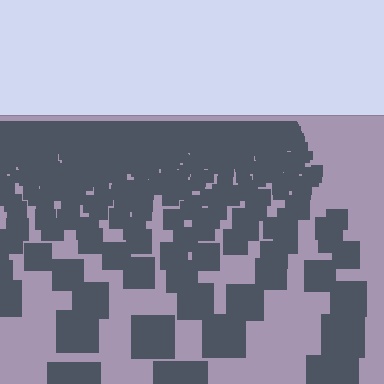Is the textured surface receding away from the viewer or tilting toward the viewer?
The surface is receding away from the viewer. Texture elements get smaller and denser toward the top.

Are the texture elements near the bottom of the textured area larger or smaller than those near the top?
Larger. Near the bottom, elements are closer to the viewer and appear at a bigger on-screen size.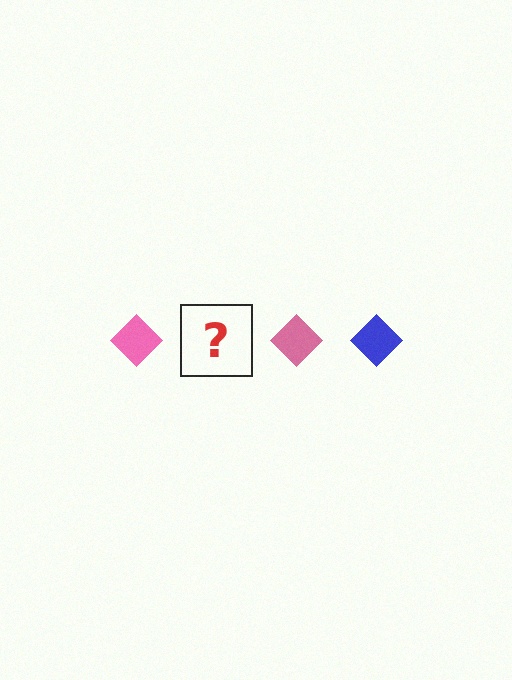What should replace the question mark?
The question mark should be replaced with a blue diamond.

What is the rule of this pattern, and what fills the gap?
The rule is that the pattern cycles through pink, blue diamonds. The gap should be filled with a blue diamond.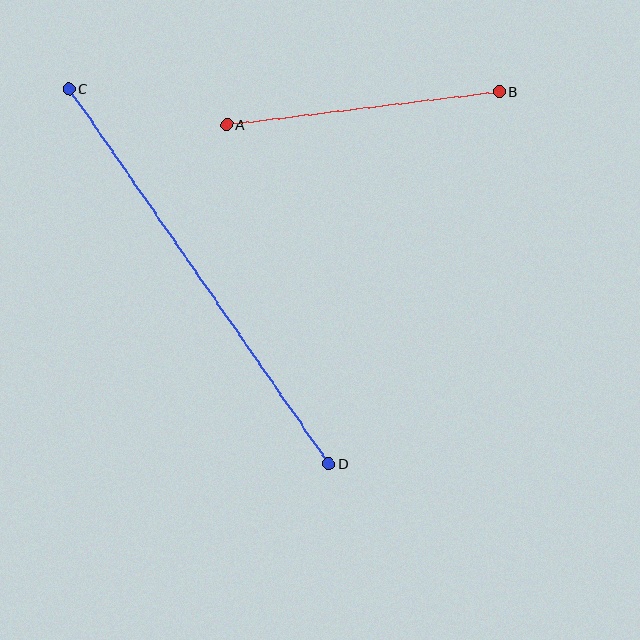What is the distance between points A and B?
The distance is approximately 274 pixels.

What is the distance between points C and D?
The distance is approximately 456 pixels.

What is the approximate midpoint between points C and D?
The midpoint is at approximately (199, 276) pixels.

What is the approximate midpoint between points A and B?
The midpoint is at approximately (363, 108) pixels.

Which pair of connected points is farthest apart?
Points C and D are farthest apart.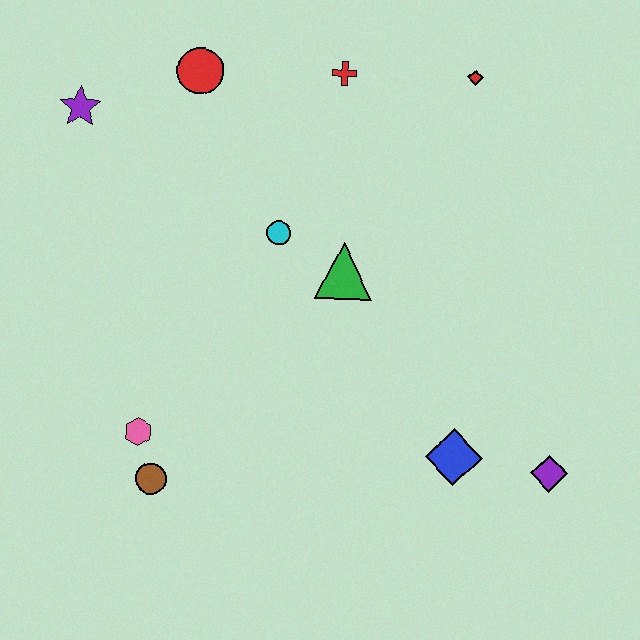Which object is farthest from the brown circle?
The red diamond is farthest from the brown circle.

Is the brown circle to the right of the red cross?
No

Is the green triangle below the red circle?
Yes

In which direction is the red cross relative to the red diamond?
The red cross is to the left of the red diamond.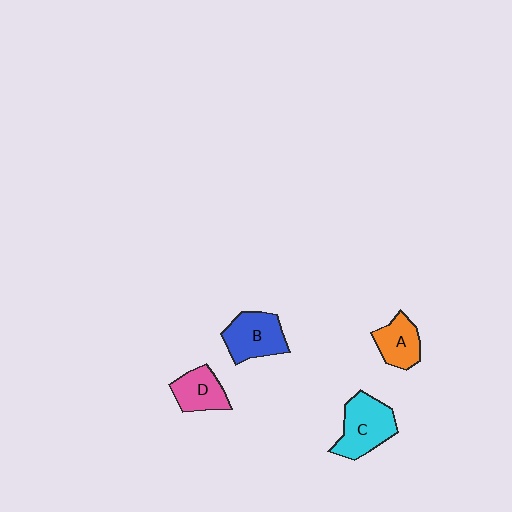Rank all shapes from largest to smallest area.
From largest to smallest: C (cyan), B (blue), D (pink), A (orange).